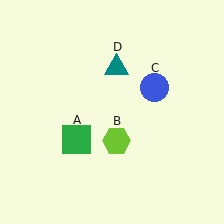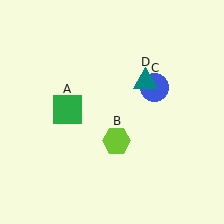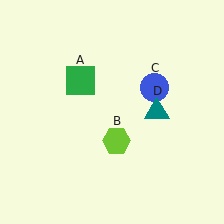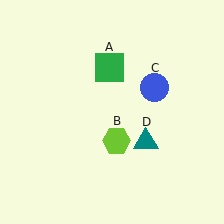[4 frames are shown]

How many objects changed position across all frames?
2 objects changed position: green square (object A), teal triangle (object D).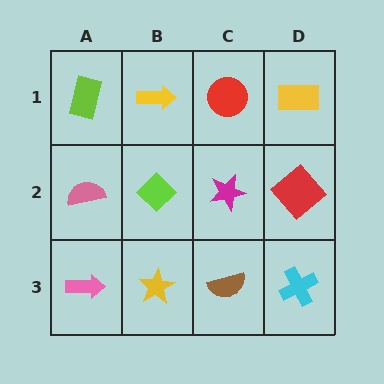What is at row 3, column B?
A yellow star.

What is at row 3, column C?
A brown semicircle.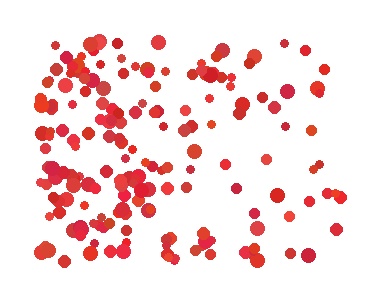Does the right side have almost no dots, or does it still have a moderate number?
Still a moderate number, just noticeably fewer than the left.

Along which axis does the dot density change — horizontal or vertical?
Horizontal.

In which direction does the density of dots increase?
From right to left, with the left side densest.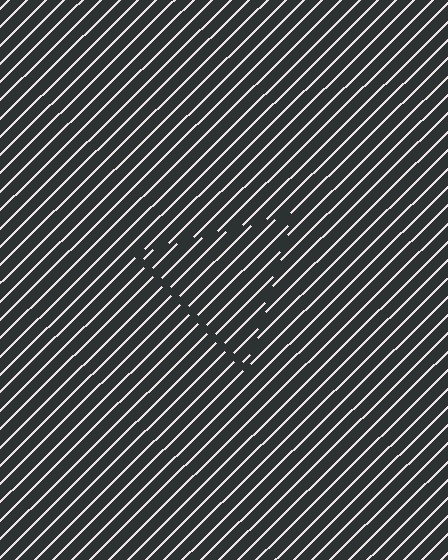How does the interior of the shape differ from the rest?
The interior of the shape contains the same grating, shifted by half a period — the contour is defined by the phase discontinuity where line-ends from the inner and outer gratings abut.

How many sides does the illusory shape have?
3 sides — the line-ends trace a triangle.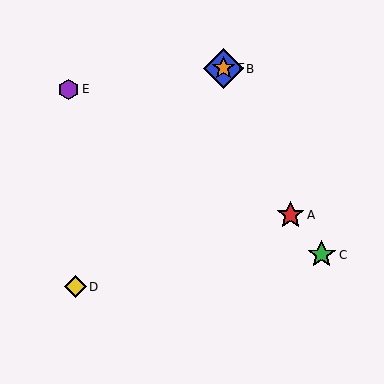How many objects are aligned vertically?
2 objects (B, F) are aligned vertically.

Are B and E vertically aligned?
No, B is at x≈223 and E is at x≈69.